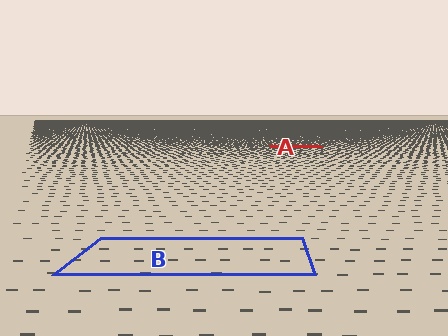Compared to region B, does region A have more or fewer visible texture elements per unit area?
Region A has more texture elements per unit area — they are packed more densely because it is farther away.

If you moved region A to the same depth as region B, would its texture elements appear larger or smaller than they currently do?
They would appear larger. At a closer depth, the same texture elements are projected at a bigger on-screen size.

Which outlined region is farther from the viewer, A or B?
Region A is farther from the viewer — the texture elements inside it appear smaller and more densely packed.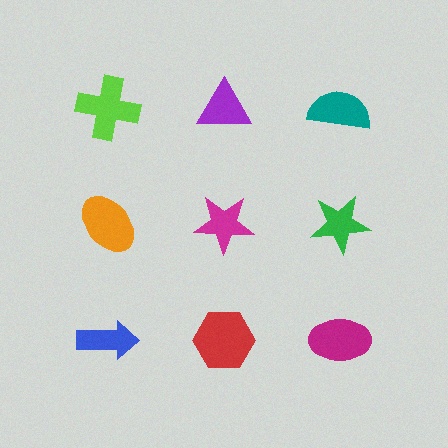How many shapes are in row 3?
3 shapes.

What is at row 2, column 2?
A magenta star.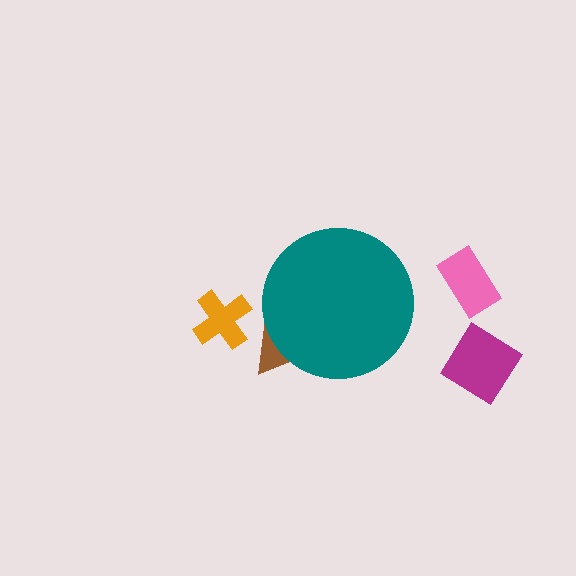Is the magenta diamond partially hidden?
No, the magenta diamond is fully visible.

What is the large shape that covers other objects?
A teal circle.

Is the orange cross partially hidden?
No, the orange cross is fully visible.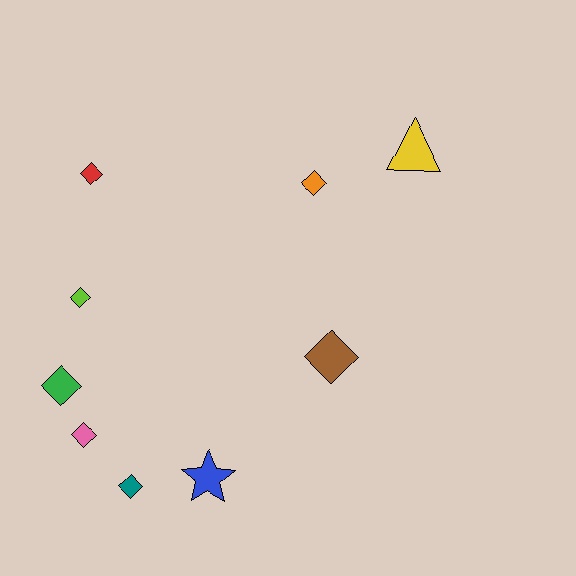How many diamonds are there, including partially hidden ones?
There are 7 diamonds.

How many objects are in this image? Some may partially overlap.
There are 9 objects.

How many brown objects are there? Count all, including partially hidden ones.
There is 1 brown object.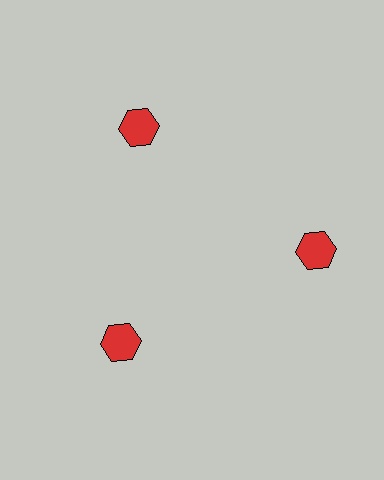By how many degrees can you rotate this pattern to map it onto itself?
The pattern maps onto itself every 120 degrees of rotation.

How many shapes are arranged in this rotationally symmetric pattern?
There are 3 shapes, arranged in 3 groups of 1.